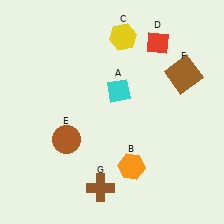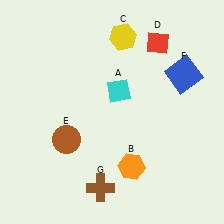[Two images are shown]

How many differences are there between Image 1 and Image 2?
There is 1 difference between the two images.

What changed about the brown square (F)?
In Image 1, F is brown. In Image 2, it changed to blue.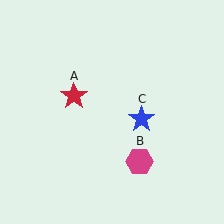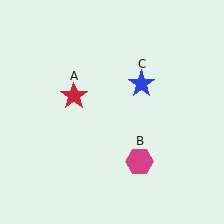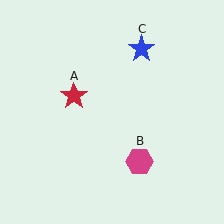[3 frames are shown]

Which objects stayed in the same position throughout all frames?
Red star (object A) and magenta hexagon (object B) remained stationary.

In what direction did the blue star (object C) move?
The blue star (object C) moved up.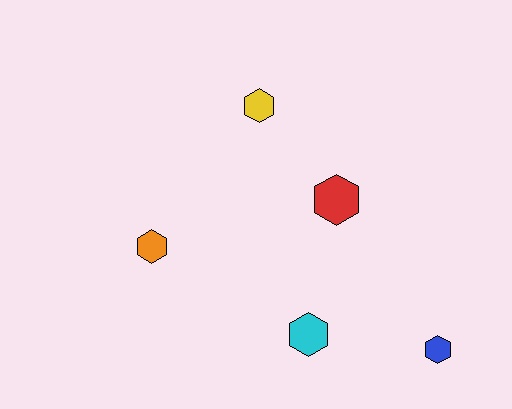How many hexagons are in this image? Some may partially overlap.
There are 5 hexagons.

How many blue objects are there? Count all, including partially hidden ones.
There is 1 blue object.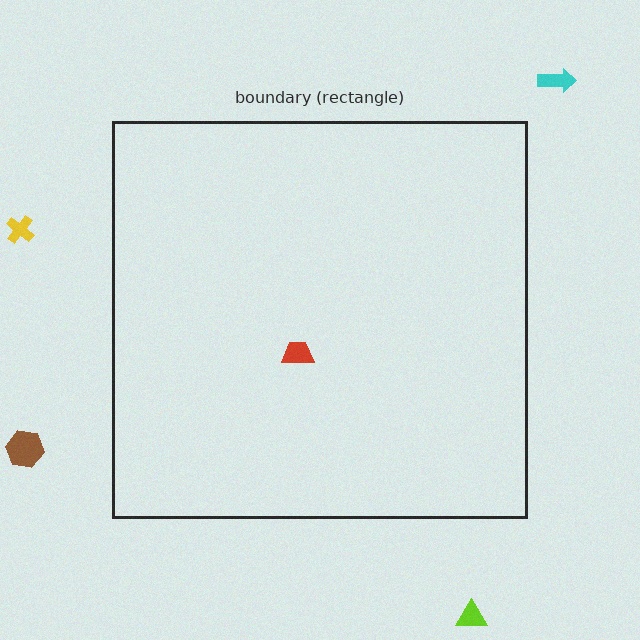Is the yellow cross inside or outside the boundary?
Outside.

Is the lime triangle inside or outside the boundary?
Outside.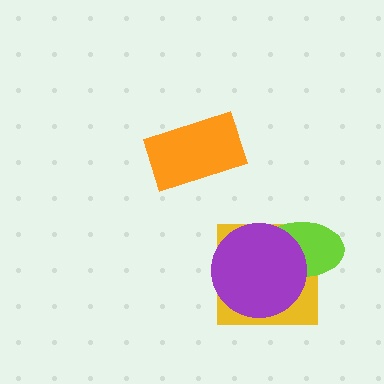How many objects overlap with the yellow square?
2 objects overlap with the yellow square.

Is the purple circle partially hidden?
No, no other shape covers it.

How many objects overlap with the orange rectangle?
0 objects overlap with the orange rectangle.